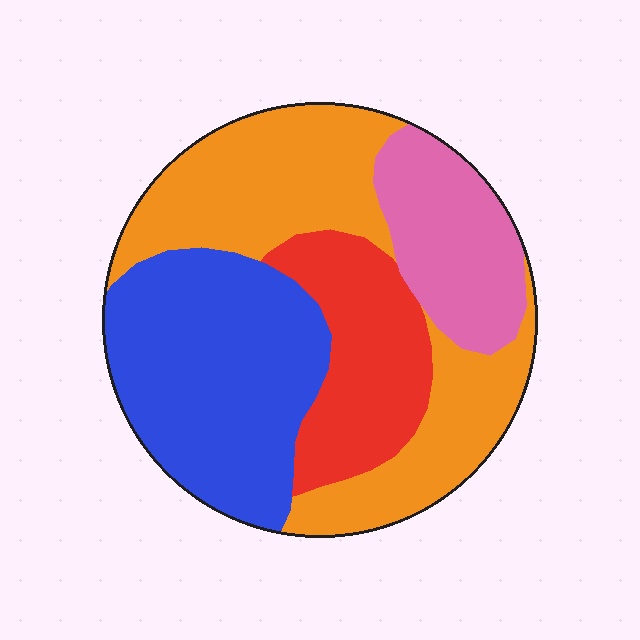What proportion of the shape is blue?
Blue covers 31% of the shape.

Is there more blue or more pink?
Blue.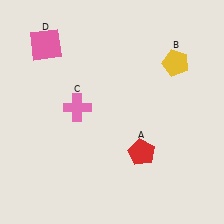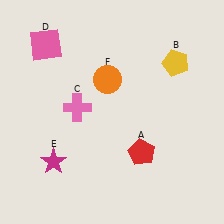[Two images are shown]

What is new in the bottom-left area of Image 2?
A magenta star (E) was added in the bottom-left area of Image 2.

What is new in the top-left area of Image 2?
An orange circle (F) was added in the top-left area of Image 2.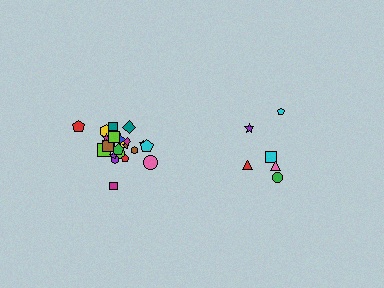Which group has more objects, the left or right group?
The left group.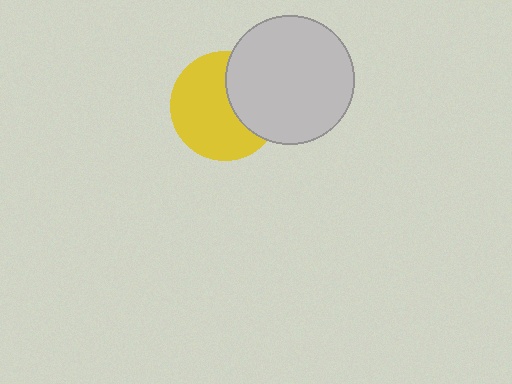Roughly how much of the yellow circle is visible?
About half of it is visible (roughly 64%).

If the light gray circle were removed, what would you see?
You would see the complete yellow circle.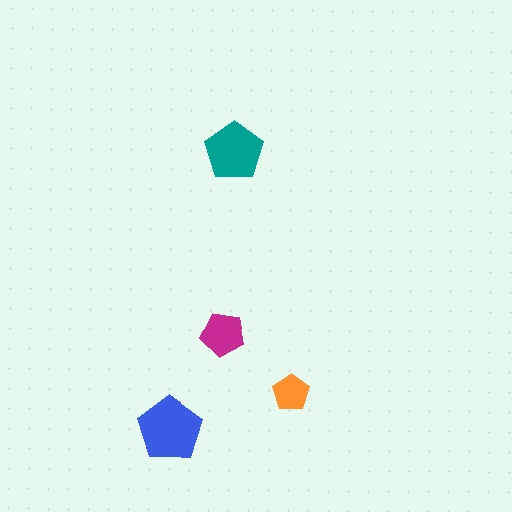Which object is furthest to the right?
The orange pentagon is rightmost.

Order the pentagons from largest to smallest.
the blue one, the teal one, the magenta one, the orange one.